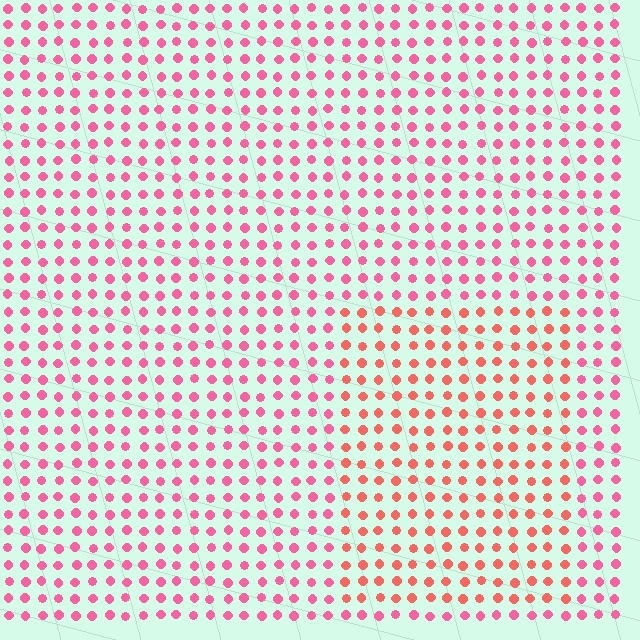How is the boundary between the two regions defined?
The boundary is defined purely by a slight shift in hue (about 27 degrees). Spacing, size, and orientation are identical on both sides.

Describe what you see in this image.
The image is filled with small pink elements in a uniform arrangement. A rectangle-shaped region is visible where the elements are tinted to a slightly different hue, forming a subtle color boundary.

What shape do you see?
I see a rectangle.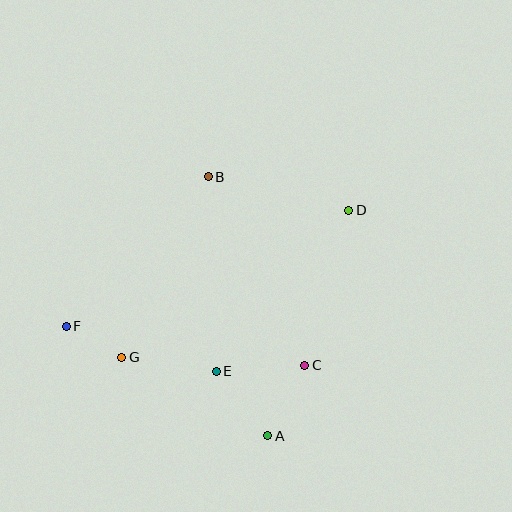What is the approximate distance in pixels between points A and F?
The distance between A and F is approximately 229 pixels.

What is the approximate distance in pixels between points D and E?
The distance between D and E is approximately 209 pixels.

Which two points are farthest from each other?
Points D and F are farthest from each other.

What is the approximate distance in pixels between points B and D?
The distance between B and D is approximately 145 pixels.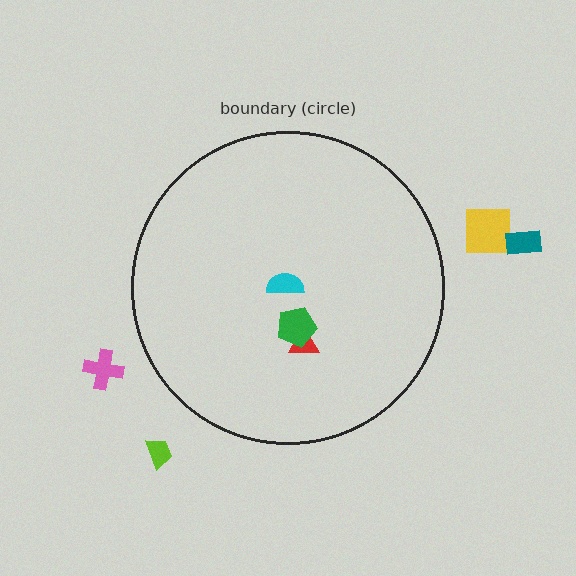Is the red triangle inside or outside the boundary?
Inside.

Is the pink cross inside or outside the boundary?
Outside.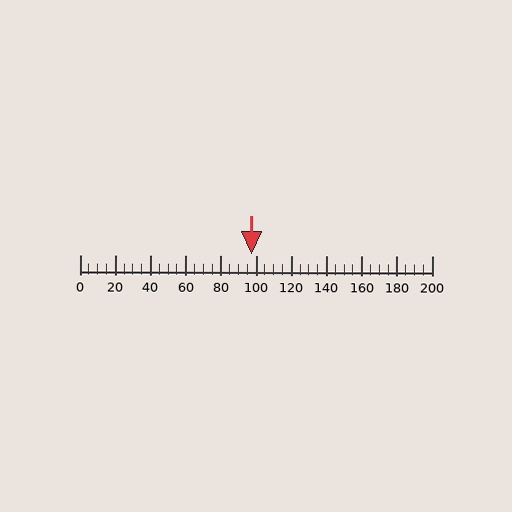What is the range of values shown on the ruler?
The ruler shows values from 0 to 200.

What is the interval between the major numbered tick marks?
The major tick marks are spaced 20 units apart.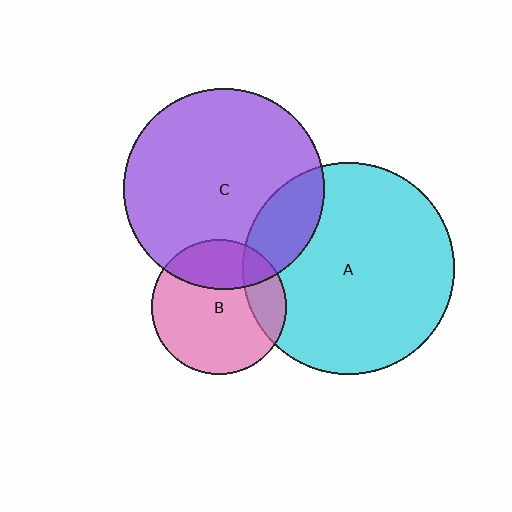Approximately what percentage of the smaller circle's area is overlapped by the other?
Approximately 20%.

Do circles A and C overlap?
Yes.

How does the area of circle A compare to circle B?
Approximately 2.5 times.